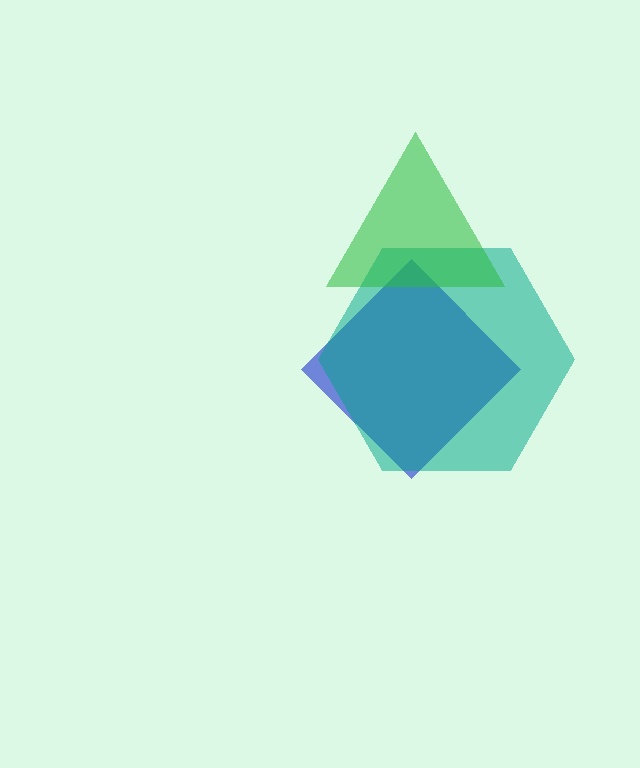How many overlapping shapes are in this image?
There are 3 overlapping shapes in the image.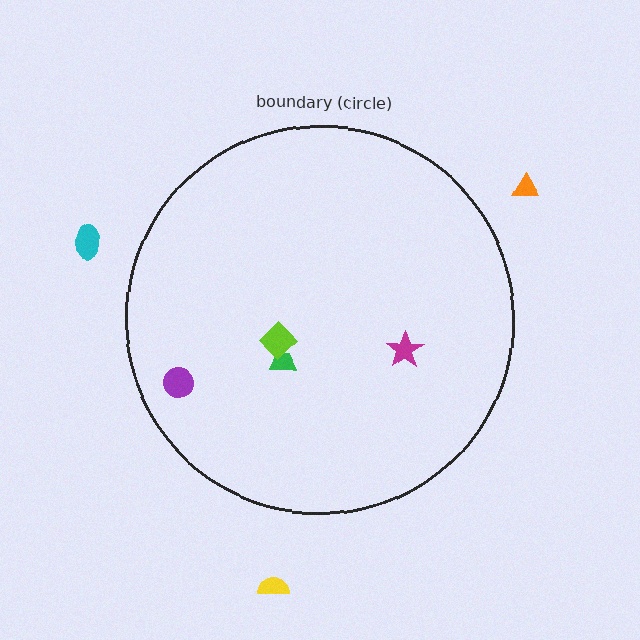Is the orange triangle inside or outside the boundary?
Outside.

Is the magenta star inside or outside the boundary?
Inside.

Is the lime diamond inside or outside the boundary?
Inside.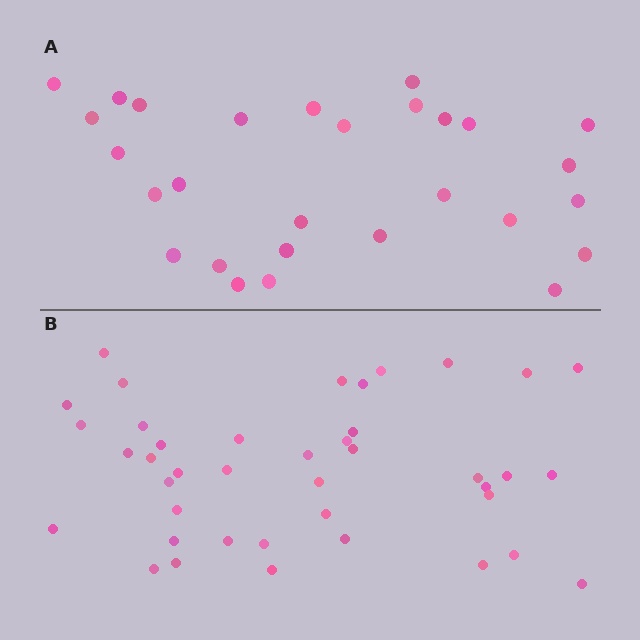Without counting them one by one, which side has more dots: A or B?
Region B (the bottom region) has more dots.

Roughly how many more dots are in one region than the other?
Region B has approximately 15 more dots than region A.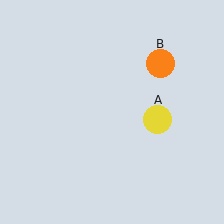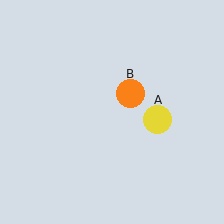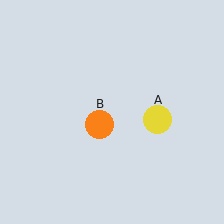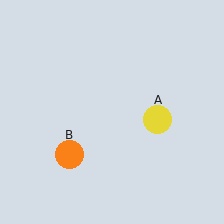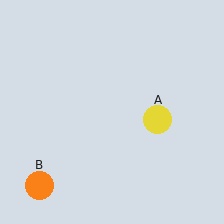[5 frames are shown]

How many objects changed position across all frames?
1 object changed position: orange circle (object B).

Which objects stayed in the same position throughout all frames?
Yellow circle (object A) remained stationary.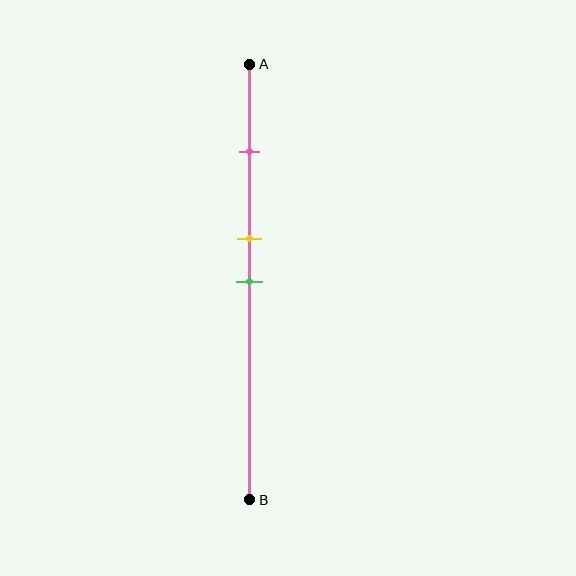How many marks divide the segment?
There are 3 marks dividing the segment.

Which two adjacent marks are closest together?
The yellow and green marks are the closest adjacent pair.